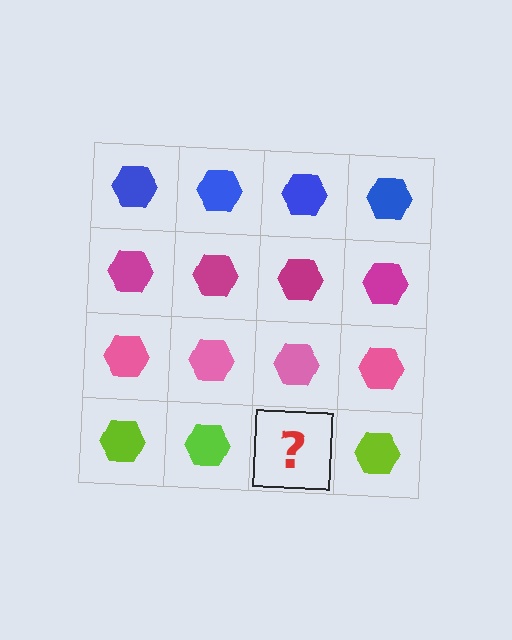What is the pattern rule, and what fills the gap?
The rule is that each row has a consistent color. The gap should be filled with a lime hexagon.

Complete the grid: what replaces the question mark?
The question mark should be replaced with a lime hexagon.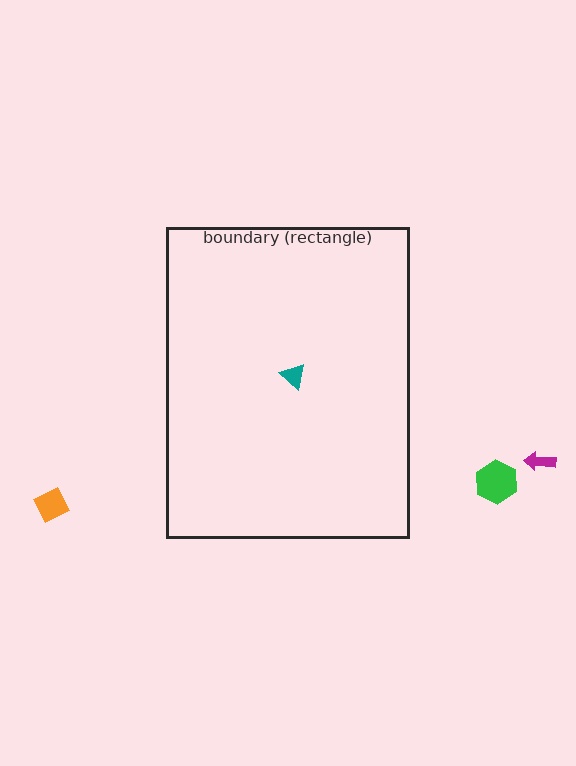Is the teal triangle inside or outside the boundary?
Inside.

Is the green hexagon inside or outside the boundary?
Outside.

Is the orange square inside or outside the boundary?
Outside.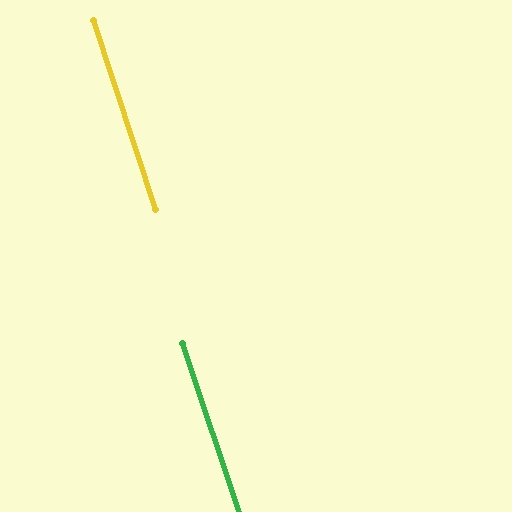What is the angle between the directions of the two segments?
Approximately 0 degrees.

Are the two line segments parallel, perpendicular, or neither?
Parallel — their directions differ by only 0.4°.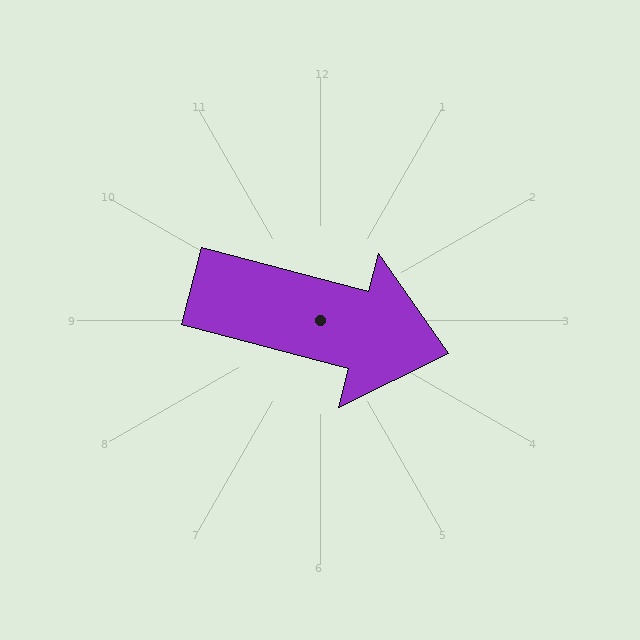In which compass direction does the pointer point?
East.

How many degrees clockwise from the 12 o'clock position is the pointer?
Approximately 105 degrees.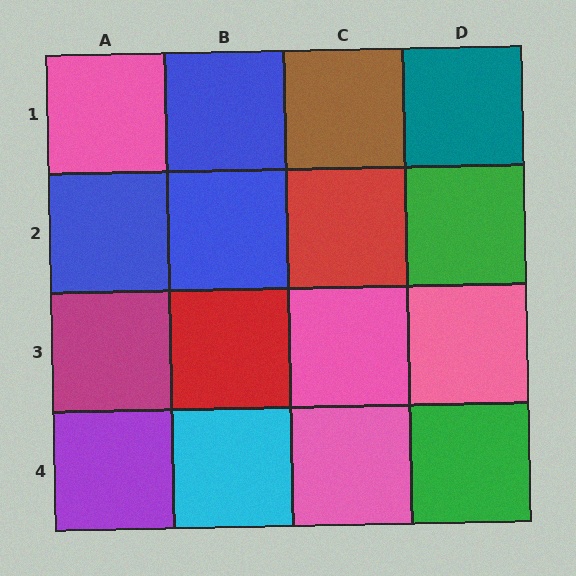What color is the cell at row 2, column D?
Green.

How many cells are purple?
1 cell is purple.